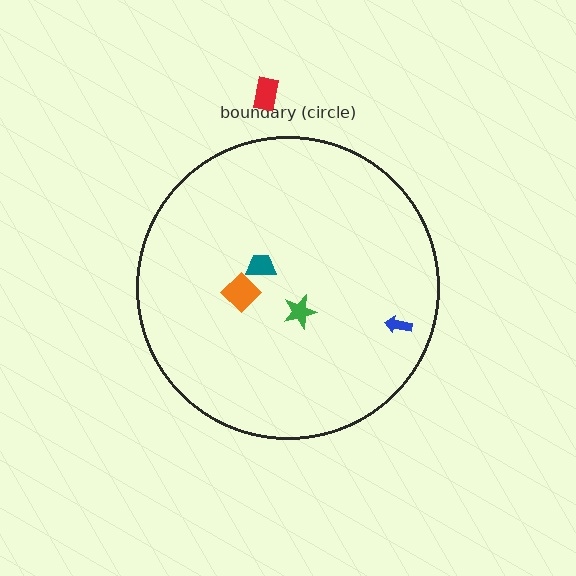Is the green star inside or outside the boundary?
Inside.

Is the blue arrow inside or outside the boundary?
Inside.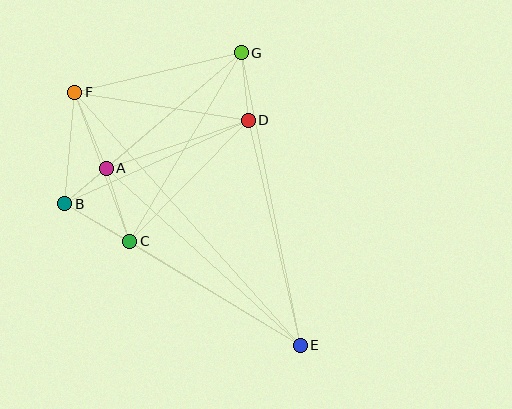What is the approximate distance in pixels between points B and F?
The distance between B and F is approximately 112 pixels.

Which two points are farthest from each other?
Points E and F are farthest from each other.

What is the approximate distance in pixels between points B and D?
The distance between B and D is approximately 202 pixels.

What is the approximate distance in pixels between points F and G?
The distance between F and G is approximately 171 pixels.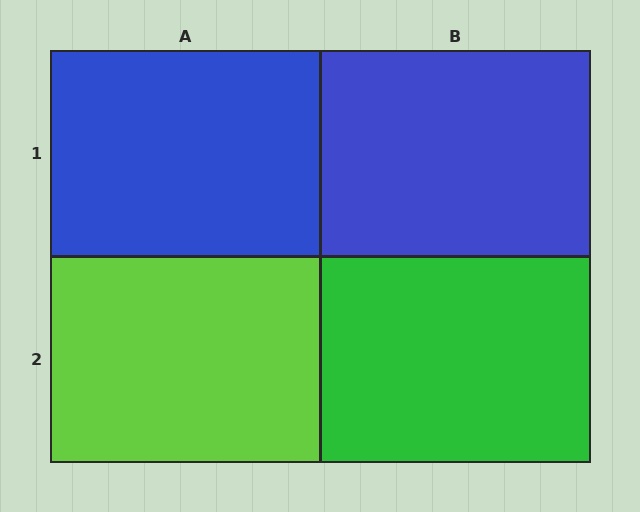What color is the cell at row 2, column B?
Green.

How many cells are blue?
2 cells are blue.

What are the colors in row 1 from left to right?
Blue, blue.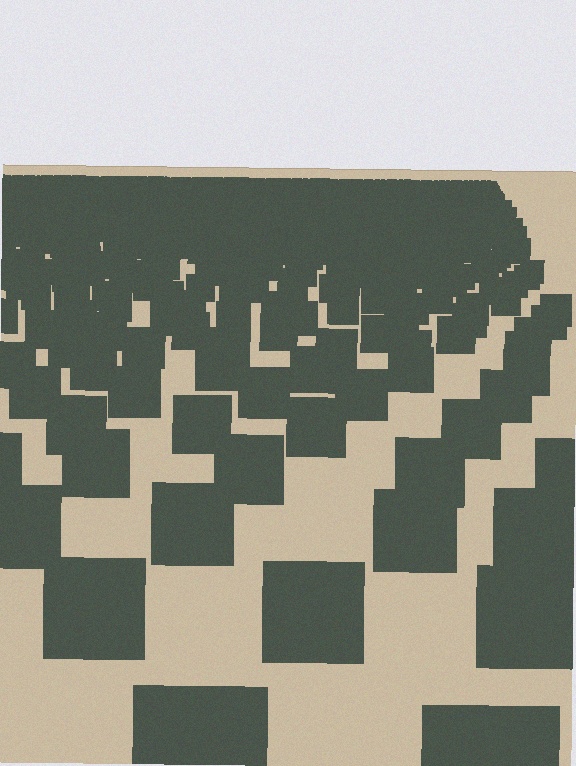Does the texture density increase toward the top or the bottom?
Density increases toward the top.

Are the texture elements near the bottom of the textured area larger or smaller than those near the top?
Larger. Near the bottom, elements are closer to the viewer and appear at a bigger on-screen size.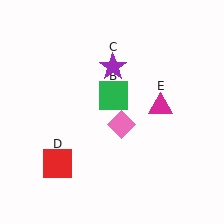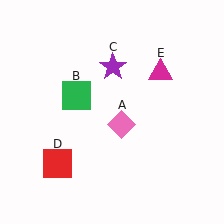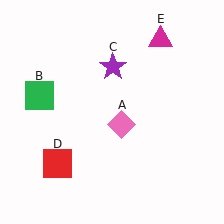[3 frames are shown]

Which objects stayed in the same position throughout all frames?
Pink diamond (object A) and purple star (object C) and red square (object D) remained stationary.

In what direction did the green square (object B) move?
The green square (object B) moved left.